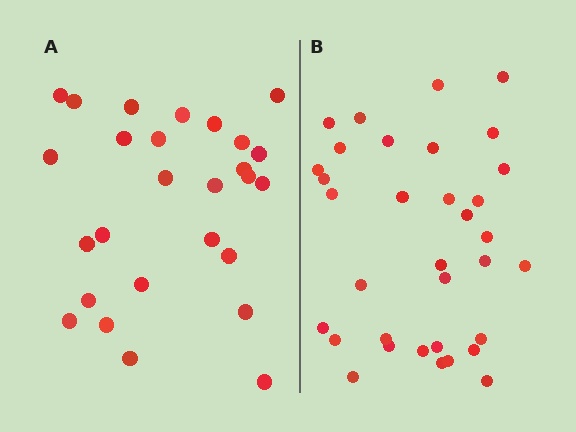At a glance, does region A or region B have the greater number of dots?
Region B (the right region) has more dots.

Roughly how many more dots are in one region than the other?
Region B has roughly 8 or so more dots than region A.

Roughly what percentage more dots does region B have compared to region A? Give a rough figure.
About 25% more.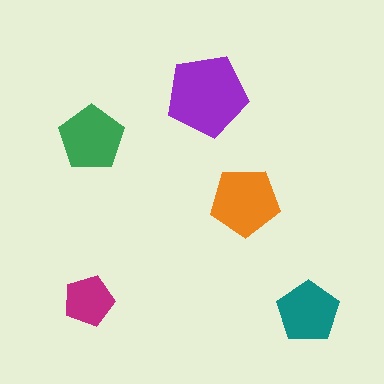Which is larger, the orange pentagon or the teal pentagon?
The orange one.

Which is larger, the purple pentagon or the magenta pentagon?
The purple one.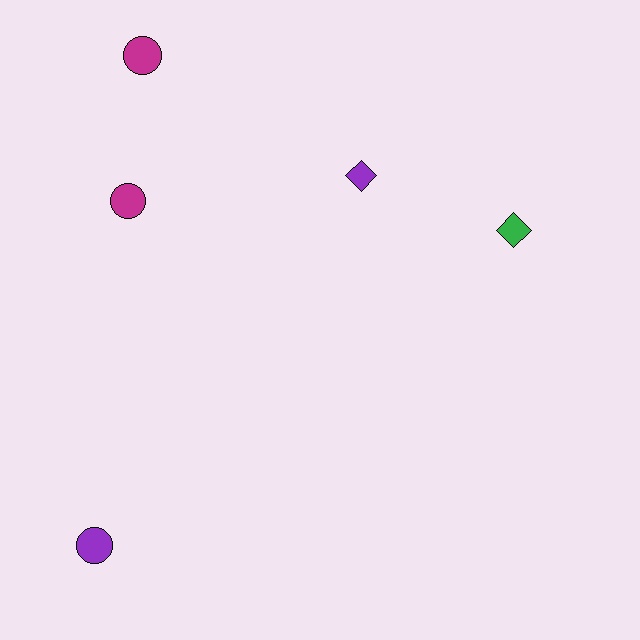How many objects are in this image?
There are 5 objects.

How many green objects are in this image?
There is 1 green object.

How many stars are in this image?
There are no stars.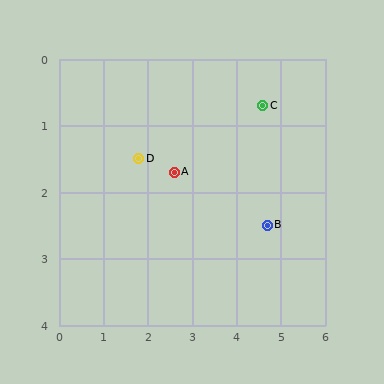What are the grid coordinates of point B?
Point B is at approximately (4.7, 2.5).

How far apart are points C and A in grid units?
Points C and A are about 2.2 grid units apart.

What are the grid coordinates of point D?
Point D is at approximately (1.8, 1.5).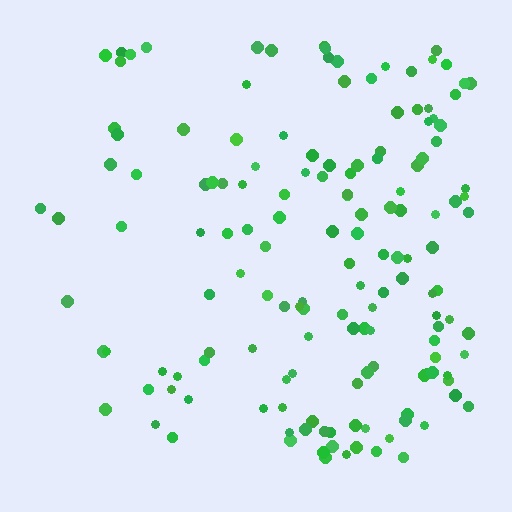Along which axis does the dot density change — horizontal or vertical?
Horizontal.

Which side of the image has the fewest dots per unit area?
The left.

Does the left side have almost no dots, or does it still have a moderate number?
Still a moderate number, just noticeably fewer than the right.